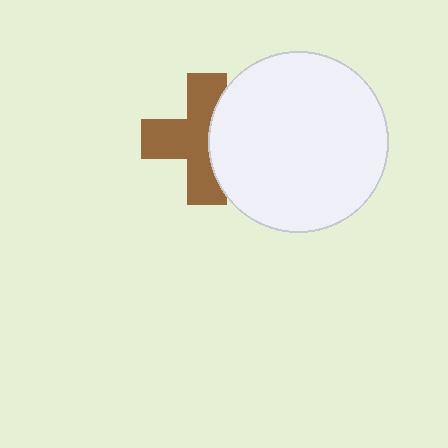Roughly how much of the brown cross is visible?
About half of it is visible (roughly 63%).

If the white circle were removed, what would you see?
You would see the complete brown cross.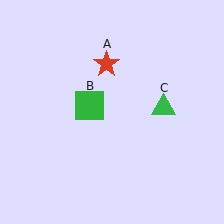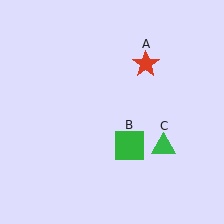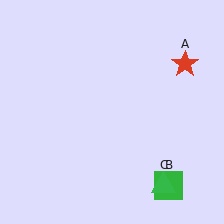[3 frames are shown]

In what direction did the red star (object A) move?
The red star (object A) moved right.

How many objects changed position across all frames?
3 objects changed position: red star (object A), green square (object B), green triangle (object C).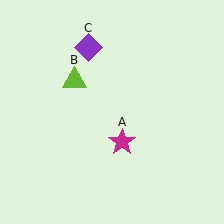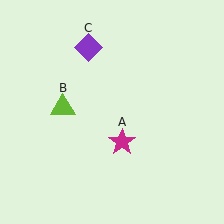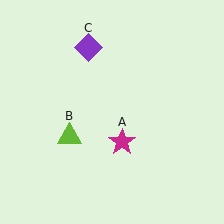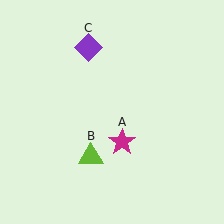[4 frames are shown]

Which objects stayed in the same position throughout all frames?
Magenta star (object A) and purple diamond (object C) remained stationary.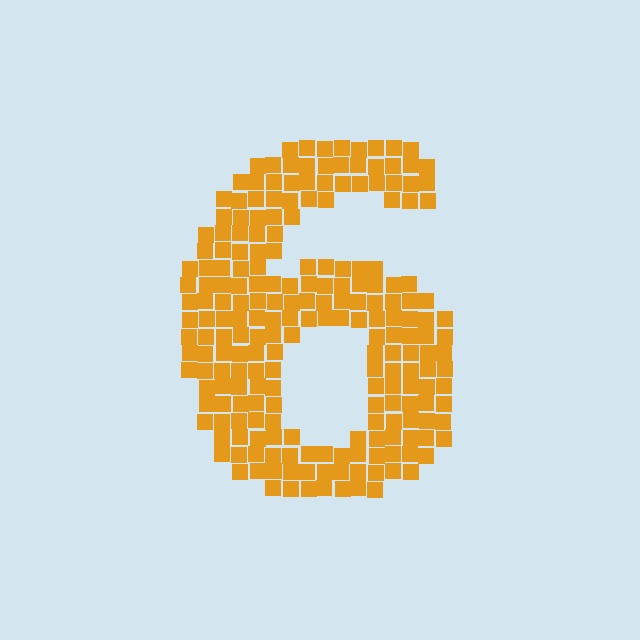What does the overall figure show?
The overall figure shows the digit 6.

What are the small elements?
The small elements are squares.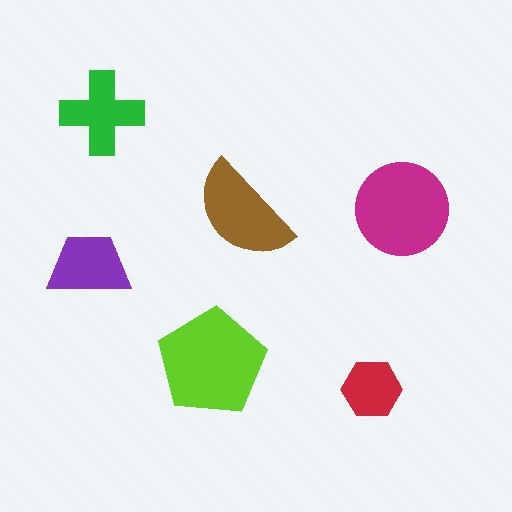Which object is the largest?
The lime pentagon.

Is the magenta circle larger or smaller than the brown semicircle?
Larger.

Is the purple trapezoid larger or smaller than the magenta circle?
Smaller.